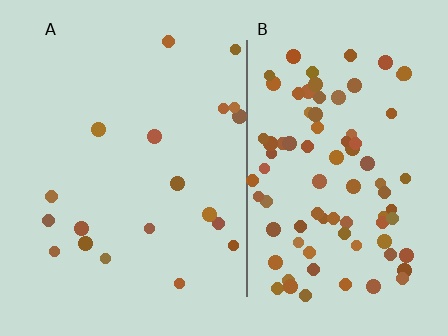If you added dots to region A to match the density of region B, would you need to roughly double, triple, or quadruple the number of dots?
Approximately quadruple.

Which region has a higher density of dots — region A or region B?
B (the right).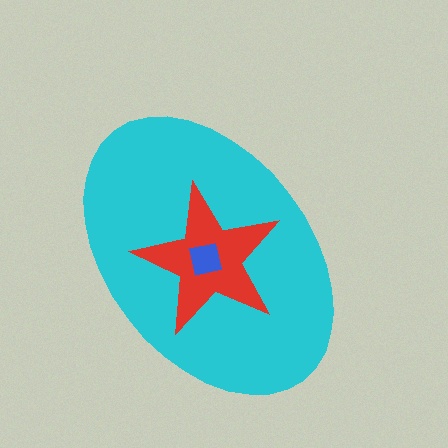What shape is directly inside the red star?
The blue square.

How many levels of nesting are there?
3.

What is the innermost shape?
The blue square.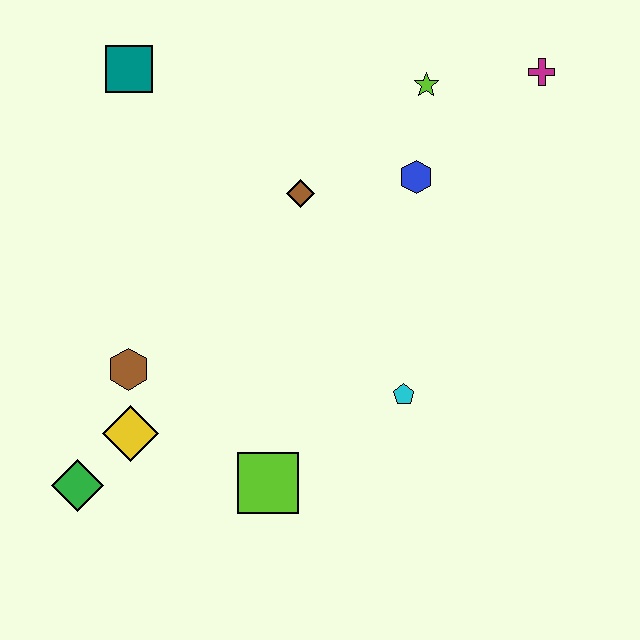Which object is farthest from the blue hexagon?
The green diamond is farthest from the blue hexagon.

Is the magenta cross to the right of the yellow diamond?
Yes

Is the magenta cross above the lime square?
Yes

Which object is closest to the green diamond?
The yellow diamond is closest to the green diamond.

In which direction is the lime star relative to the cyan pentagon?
The lime star is above the cyan pentagon.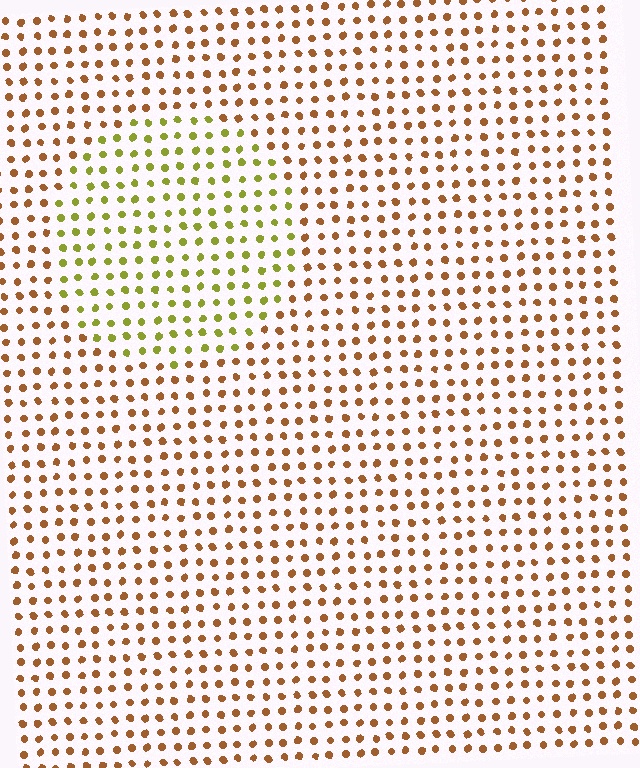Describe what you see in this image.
The image is filled with small brown elements in a uniform arrangement. A circle-shaped region is visible where the elements are tinted to a slightly different hue, forming a subtle color boundary.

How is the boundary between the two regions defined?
The boundary is defined purely by a slight shift in hue (about 46 degrees). Spacing, size, and orientation are identical on both sides.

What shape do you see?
I see a circle.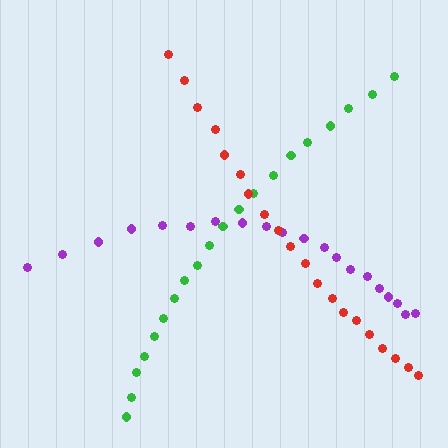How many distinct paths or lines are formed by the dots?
There are 3 distinct paths.